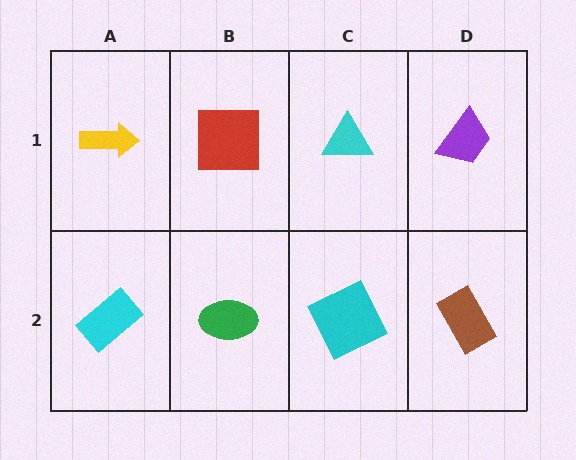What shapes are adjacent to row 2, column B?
A red square (row 1, column B), a cyan rectangle (row 2, column A), a cyan square (row 2, column C).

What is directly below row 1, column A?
A cyan rectangle.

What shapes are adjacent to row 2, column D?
A purple trapezoid (row 1, column D), a cyan square (row 2, column C).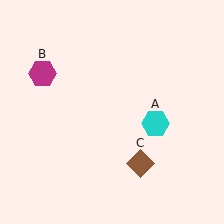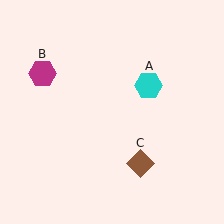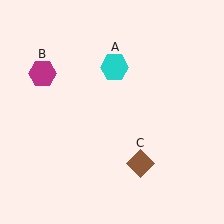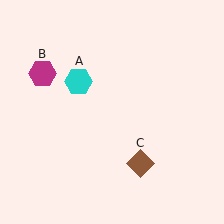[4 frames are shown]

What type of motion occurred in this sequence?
The cyan hexagon (object A) rotated counterclockwise around the center of the scene.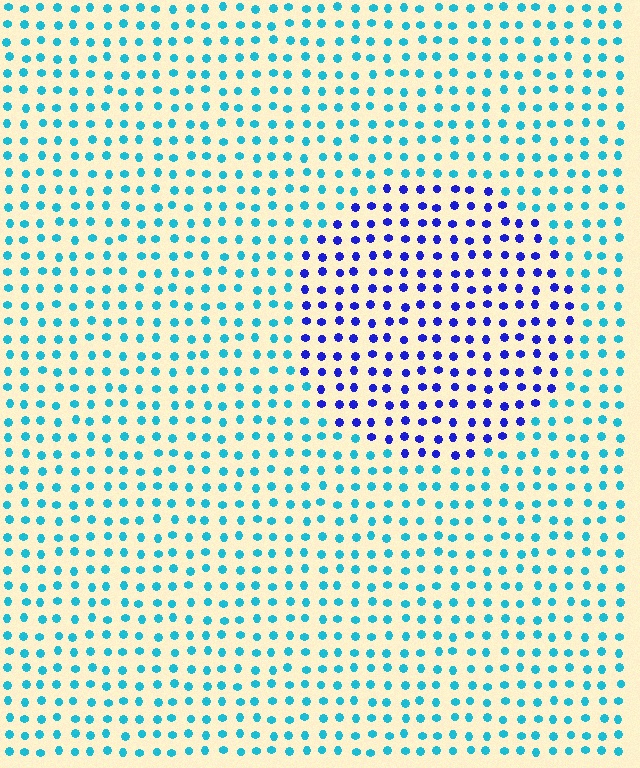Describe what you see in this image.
The image is filled with small cyan elements in a uniform arrangement. A circle-shaped region is visible where the elements are tinted to a slightly different hue, forming a subtle color boundary.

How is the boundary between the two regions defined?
The boundary is defined purely by a slight shift in hue (about 52 degrees). Spacing, size, and orientation are identical on both sides.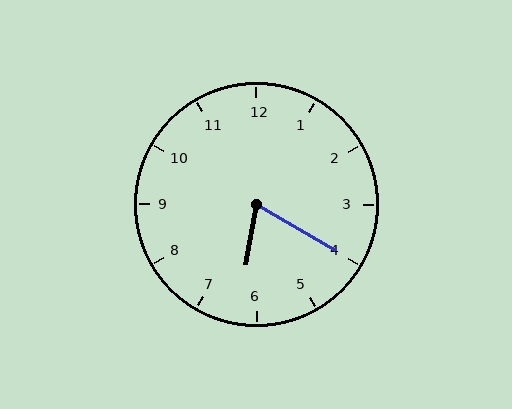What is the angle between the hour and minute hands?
Approximately 70 degrees.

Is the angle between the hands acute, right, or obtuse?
It is acute.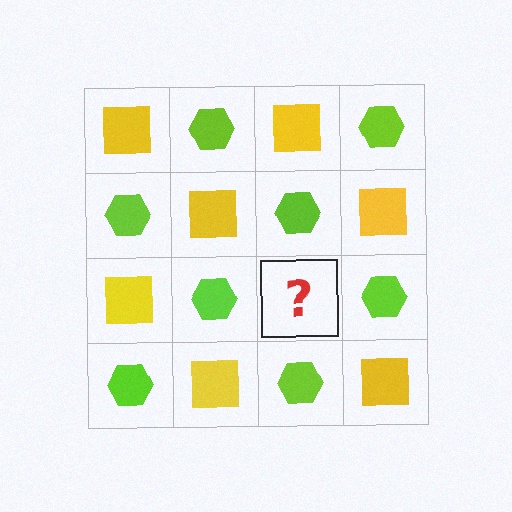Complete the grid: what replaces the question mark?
The question mark should be replaced with a yellow square.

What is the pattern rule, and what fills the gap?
The rule is that it alternates yellow square and lime hexagon in a checkerboard pattern. The gap should be filled with a yellow square.